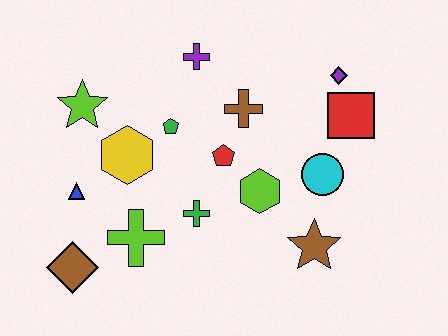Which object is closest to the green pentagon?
The yellow hexagon is closest to the green pentagon.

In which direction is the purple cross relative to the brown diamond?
The purple cross is above the brown diamond.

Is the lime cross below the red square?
Yes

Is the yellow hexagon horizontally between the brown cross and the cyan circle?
No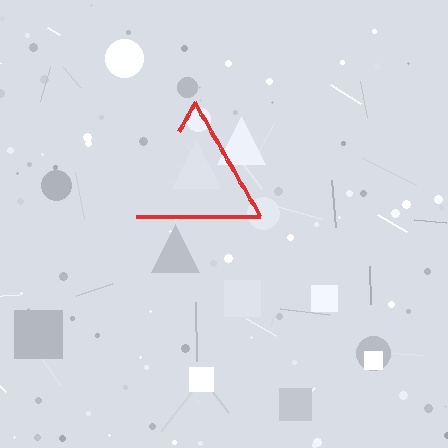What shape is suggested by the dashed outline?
The dashed outline suggests a triangle.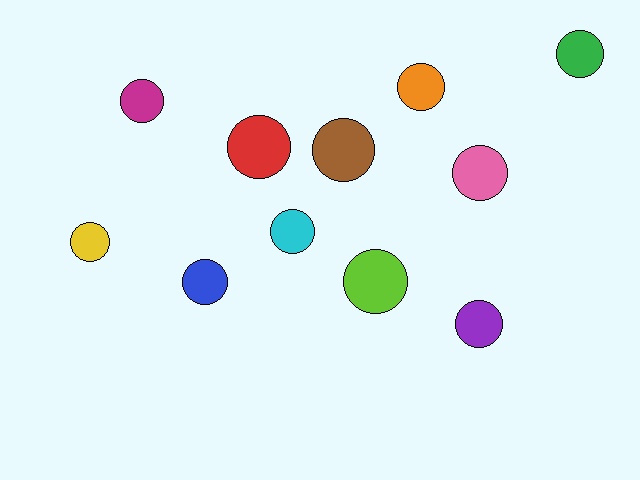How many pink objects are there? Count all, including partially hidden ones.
There is 1 pink object.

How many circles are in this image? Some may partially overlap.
There are 11 circles.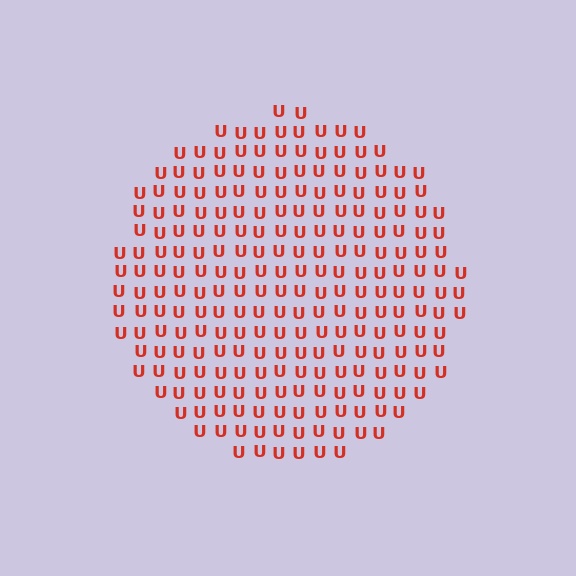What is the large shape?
The large shape is a circle.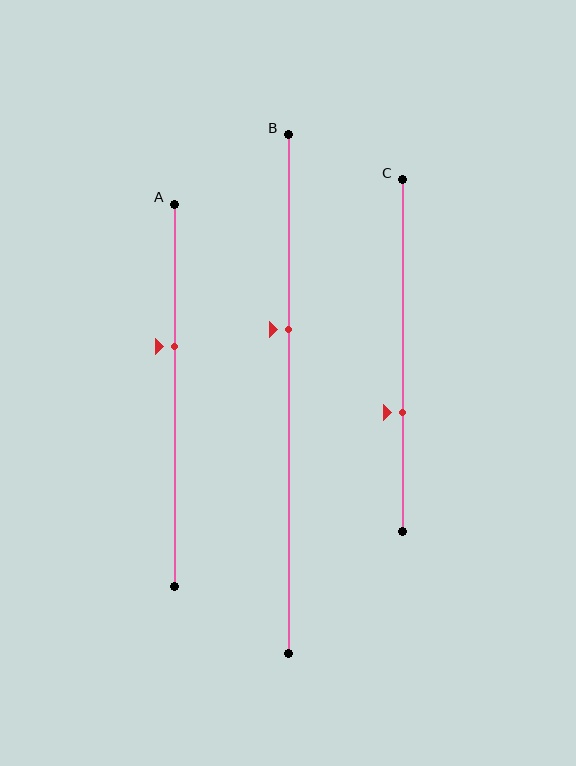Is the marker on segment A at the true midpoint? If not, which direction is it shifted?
No, the marker on segment A is shifted upward by about 13% of the segment length.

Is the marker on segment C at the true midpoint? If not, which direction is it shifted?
No, the marker on segment C is shifted downward by about 16% of the segment length.